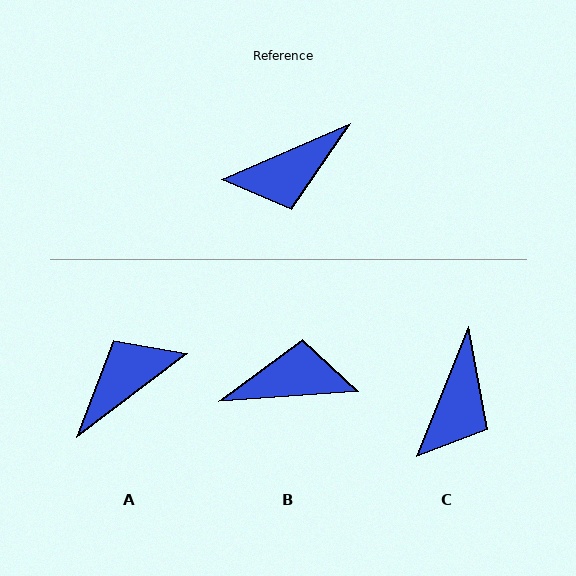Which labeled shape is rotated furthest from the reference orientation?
A, about 166 degrees away.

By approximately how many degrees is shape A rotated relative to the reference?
Approximately 166 degrees clockwise.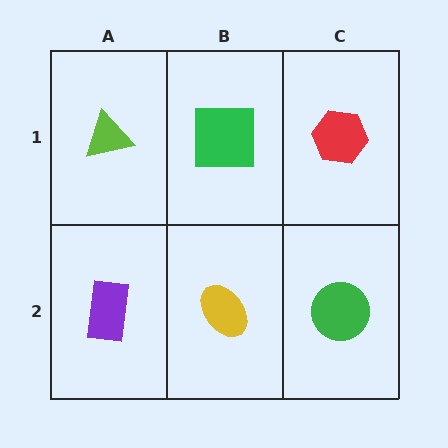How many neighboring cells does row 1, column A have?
2.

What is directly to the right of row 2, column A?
A yellow ellipse.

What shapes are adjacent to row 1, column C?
A green circle (row 2, column C), a green square (row 1, column B).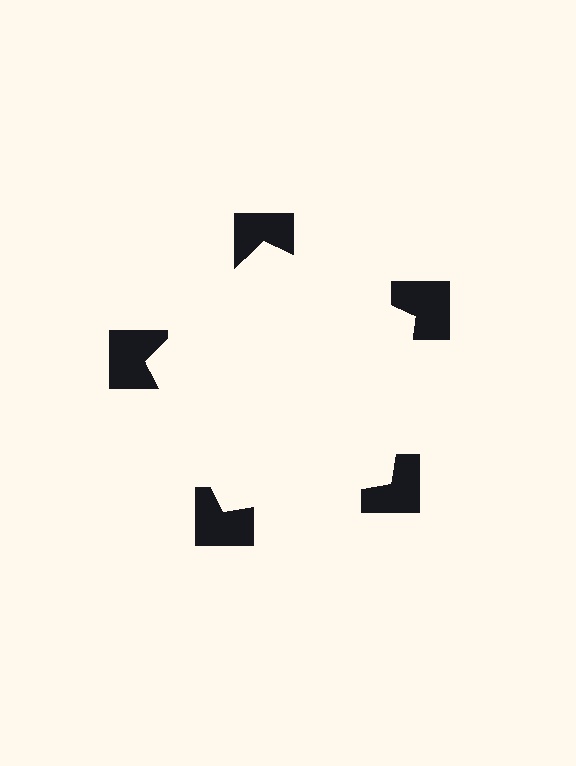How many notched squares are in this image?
There are 5 — one at each vertex of the illusory pentagon.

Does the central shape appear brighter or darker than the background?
It typically appears slightly brighter than the background, even though no actual brightness change is drawn.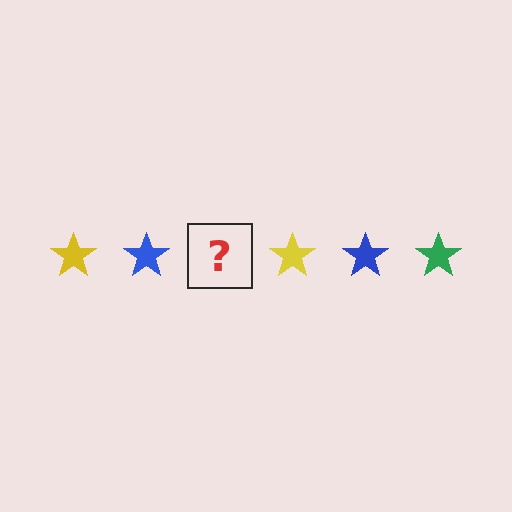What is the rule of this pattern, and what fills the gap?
The rule is that the pattern cycles through yellow, blue, green stars. The gap should be filled with a green star.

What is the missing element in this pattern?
The missing element is a green star.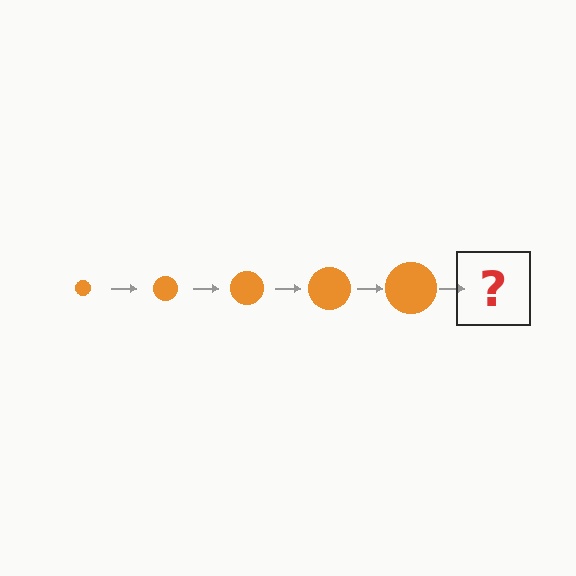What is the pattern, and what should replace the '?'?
The pattern is that the circle gets progressively larger each step. The '?' should be an orange circle, larger than the previous one.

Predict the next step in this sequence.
The next step is an orange circle, larger than the previous one.